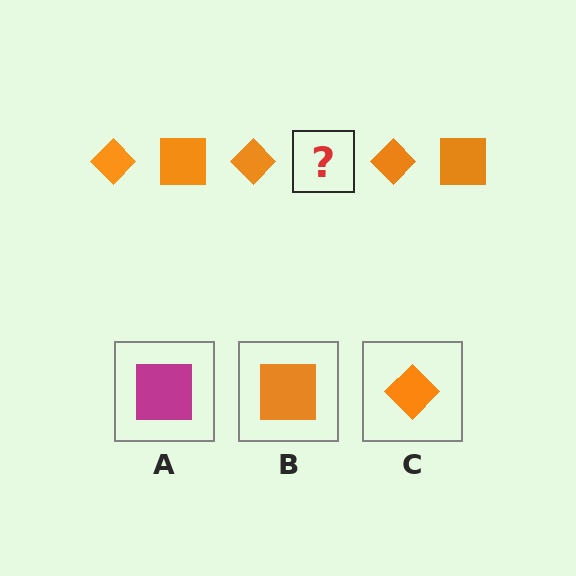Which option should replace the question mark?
Option B.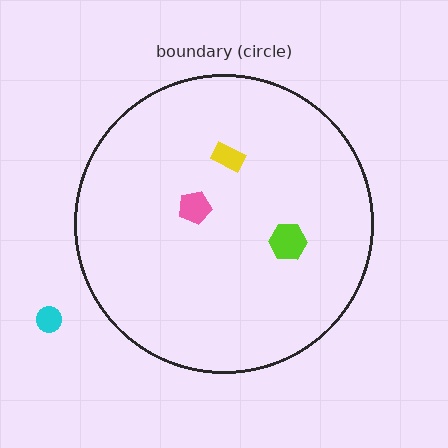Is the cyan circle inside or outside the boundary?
Outside.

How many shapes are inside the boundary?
3 inside, 1 outside.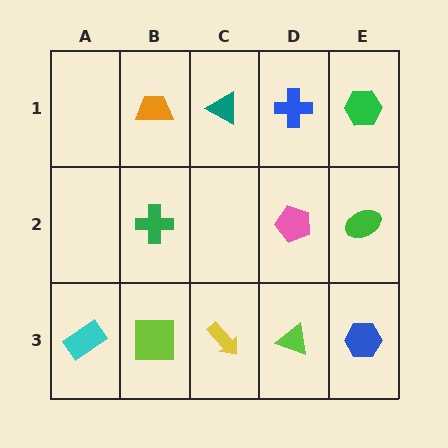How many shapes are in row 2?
3 shapes.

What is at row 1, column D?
A blue cross.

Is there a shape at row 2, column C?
No, that cell is empty.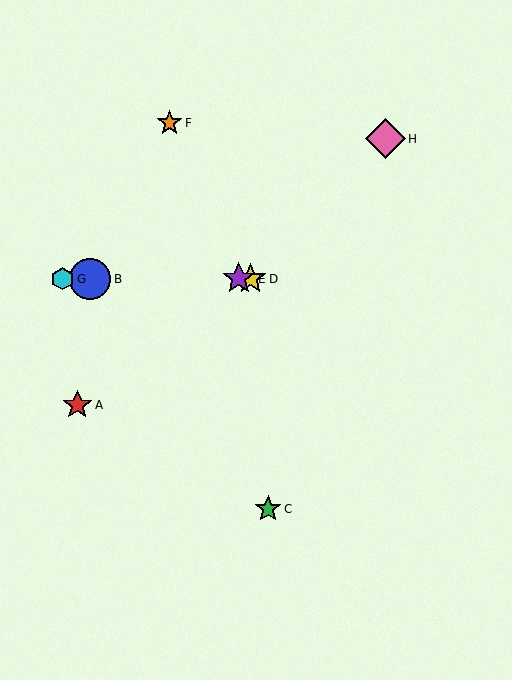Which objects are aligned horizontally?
Objects B, D, E, G are aligned horizontally.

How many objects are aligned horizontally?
4 objects (B, D, E, G) are aligned horizontally.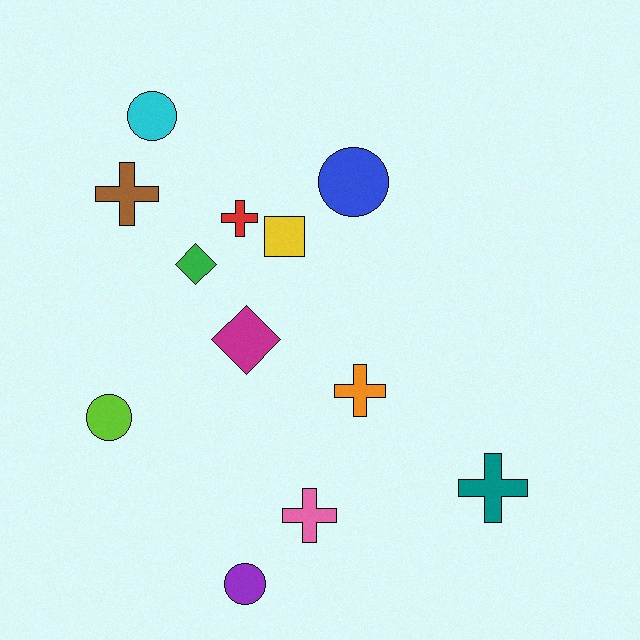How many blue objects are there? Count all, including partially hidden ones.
There is 1 blue object.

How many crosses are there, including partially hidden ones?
There are 5 crosses.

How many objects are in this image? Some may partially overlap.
There are 12 objects.